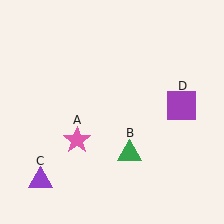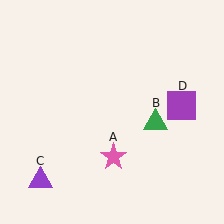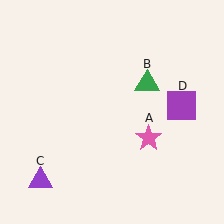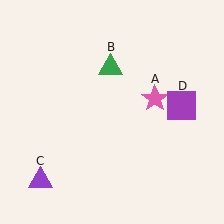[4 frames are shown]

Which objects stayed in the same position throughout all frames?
Purple triangle (object C) and purple square (object D) remained stationary.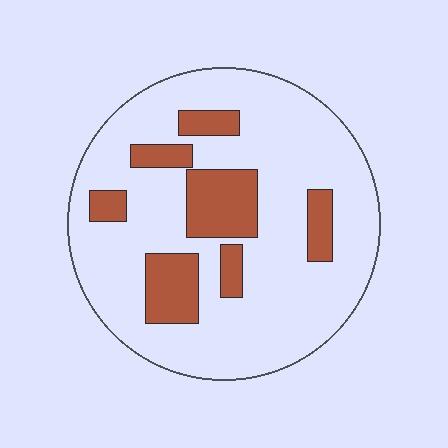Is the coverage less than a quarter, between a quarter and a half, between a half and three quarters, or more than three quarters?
Less than a quarter.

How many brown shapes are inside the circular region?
7.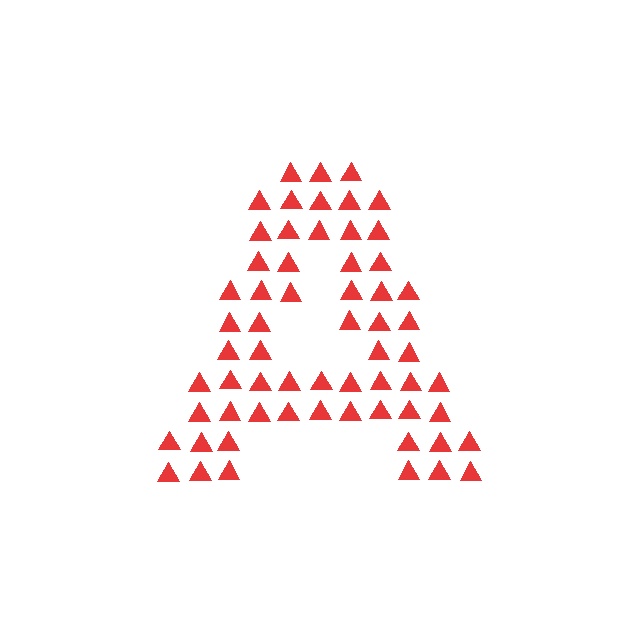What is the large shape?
The large shape is the letter A.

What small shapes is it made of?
It is made of small triangles.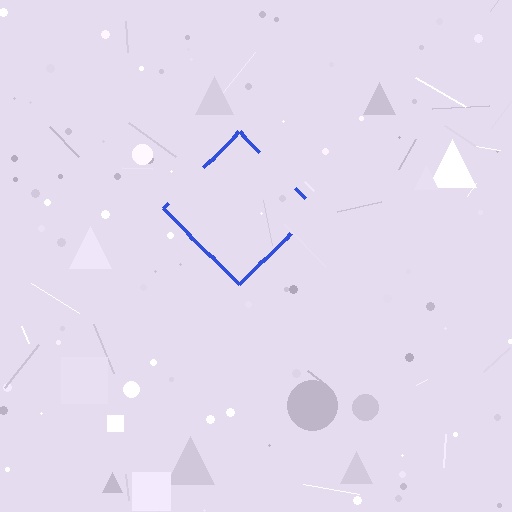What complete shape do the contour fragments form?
The contour fragments form a diamond.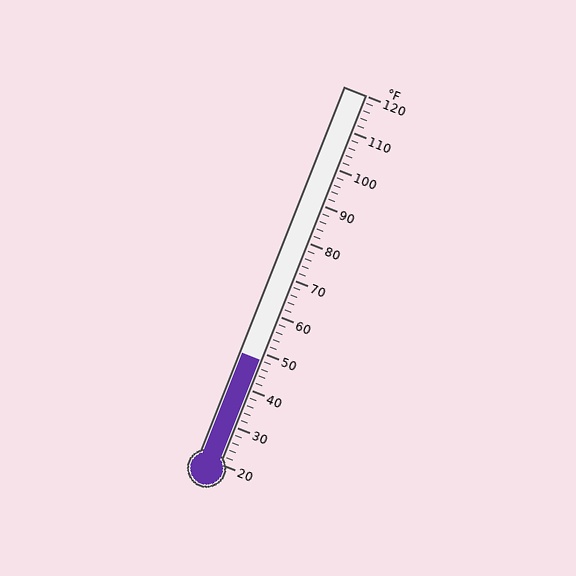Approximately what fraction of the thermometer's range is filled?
The thermometer is filled to approximately 30% of its range.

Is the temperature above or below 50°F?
The temperature is below 50°F.